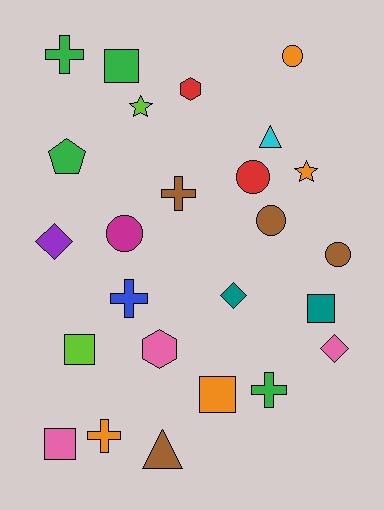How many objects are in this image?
There are 25 objects.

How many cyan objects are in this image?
There is 1 cyan object.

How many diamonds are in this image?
There are 3 diamonds.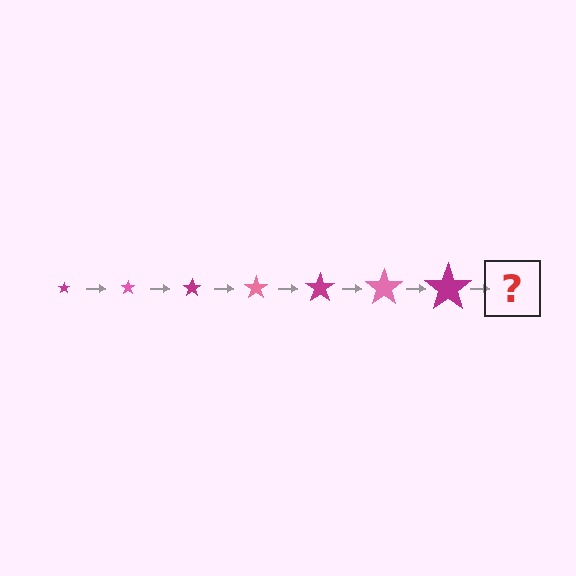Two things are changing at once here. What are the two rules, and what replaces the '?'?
The two rules are that the star grows larger each step and the color cycles through magenta and pink. The '?' should be a pink star, larger than the previous one.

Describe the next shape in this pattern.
It should be a pink star, larger than the previous one.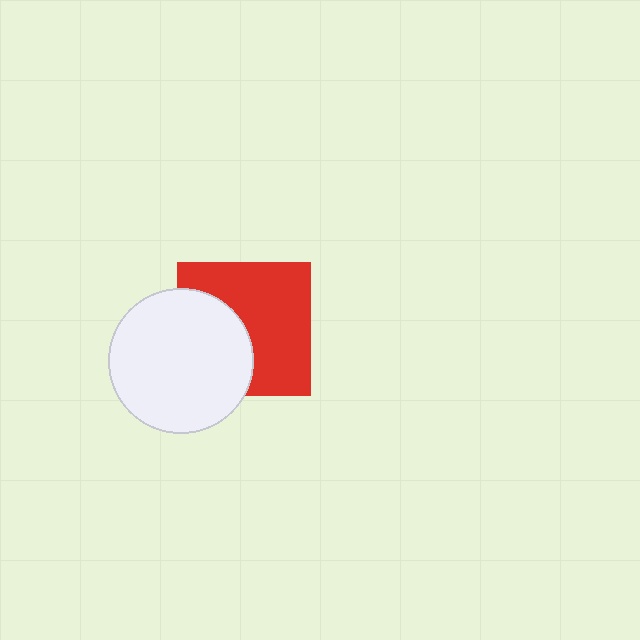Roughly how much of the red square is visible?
About half of it is visible (roughly 61%).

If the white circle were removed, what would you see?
You would see the complete red square.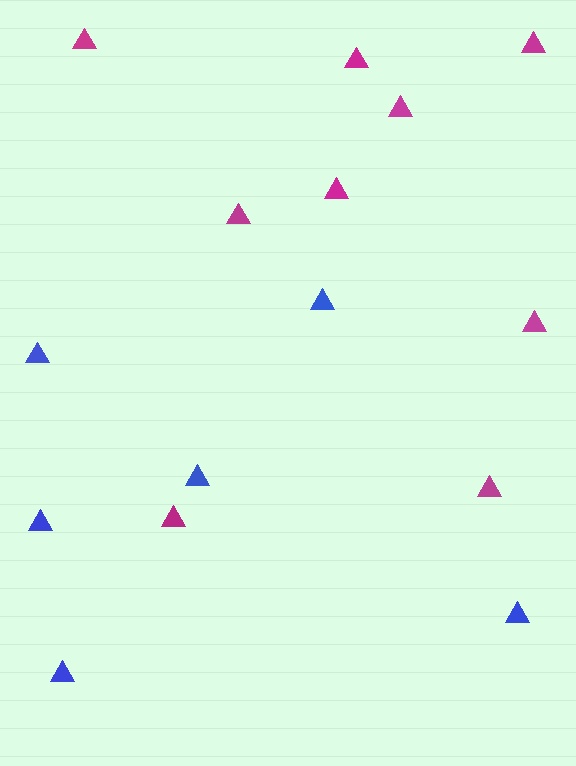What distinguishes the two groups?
There are 2 groups: one group of magenta triangles (9) and one group of blue triangles (6).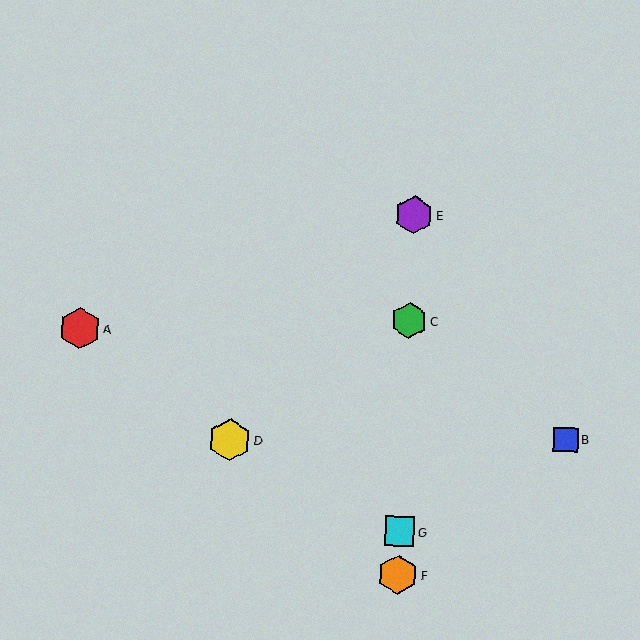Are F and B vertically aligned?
No, F is at x≈398 and B is at x≈566.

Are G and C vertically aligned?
Yes, both are at x≈400.